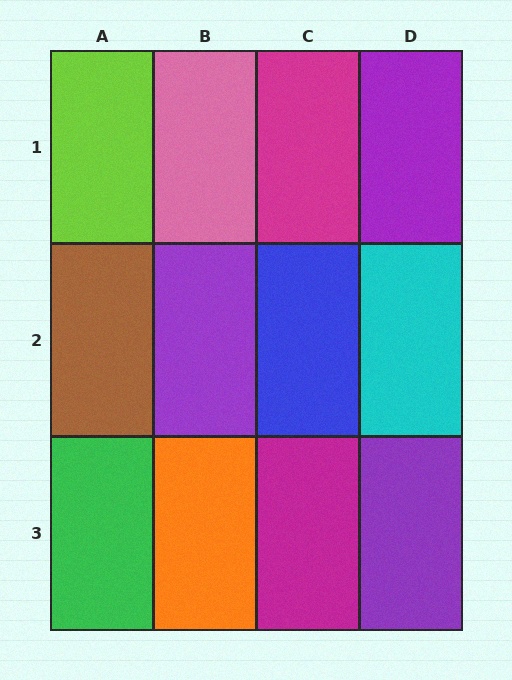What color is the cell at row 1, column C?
Magenta.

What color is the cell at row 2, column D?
Cyan.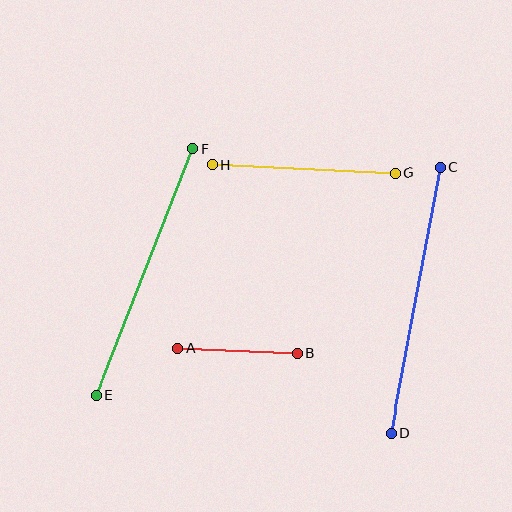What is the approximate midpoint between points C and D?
The midpoint is at approximately (415, 300) pixels.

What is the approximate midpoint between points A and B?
The midpoint is at approximately (238, 351) pixels.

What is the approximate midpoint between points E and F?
The midpoint is at approximately (145, 272) pixels.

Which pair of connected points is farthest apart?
Points C and D are farthest apart.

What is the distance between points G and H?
The distance is approximately 183 pixels.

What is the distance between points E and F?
The distance is approximately 264 pixels.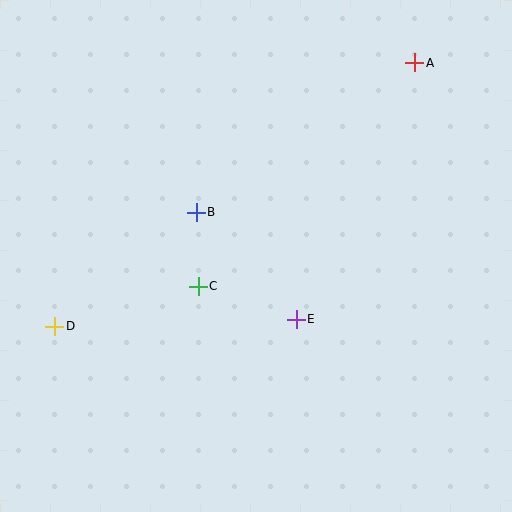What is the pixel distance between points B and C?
The distance between B and C is 74 pixels.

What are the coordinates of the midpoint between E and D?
The midpoint between E and D is at (175, 323).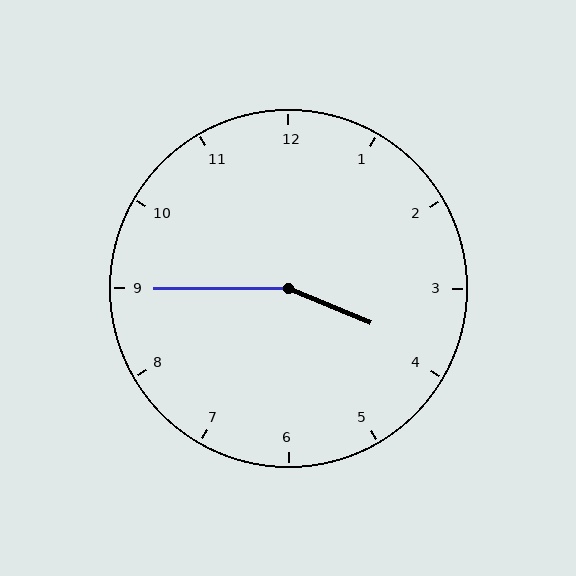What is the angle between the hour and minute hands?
Approximately 158 degrees.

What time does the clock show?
3:45.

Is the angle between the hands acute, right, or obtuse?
It is obtuse.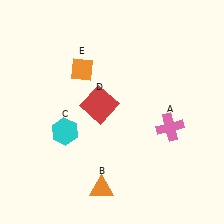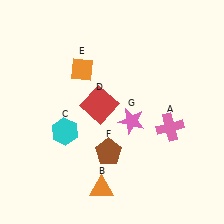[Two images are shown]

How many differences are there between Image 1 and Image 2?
There are 2 differences between the two images.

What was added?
A brown pentagon (F), a pink star (G) were added in Image 2.